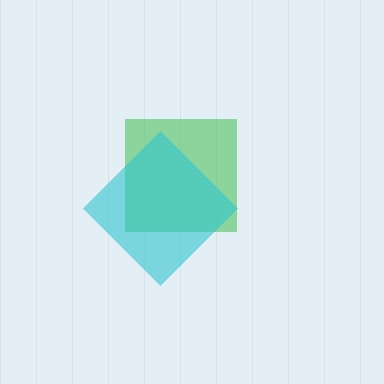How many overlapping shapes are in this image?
There are 2 overlapping shapes in the image.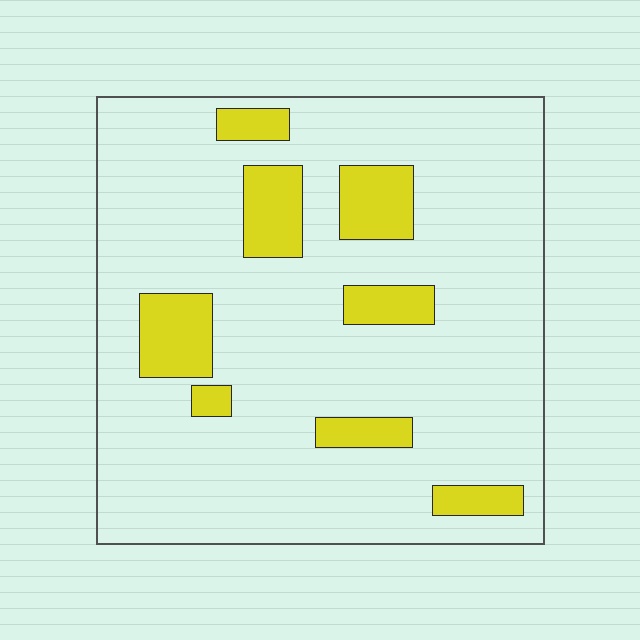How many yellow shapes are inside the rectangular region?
8.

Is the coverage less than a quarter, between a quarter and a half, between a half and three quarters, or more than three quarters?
Less than a quarter.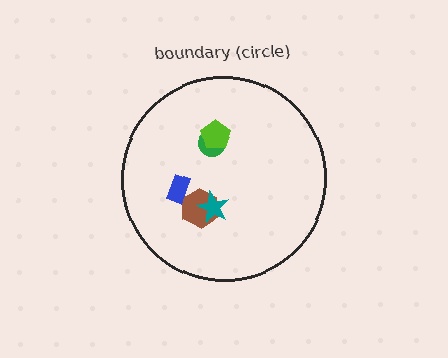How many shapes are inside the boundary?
5 inside, 0 outside.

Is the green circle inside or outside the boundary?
Inside.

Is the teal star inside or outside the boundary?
Inside.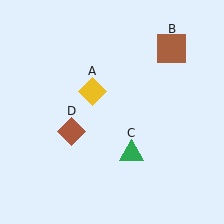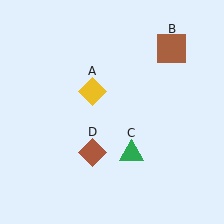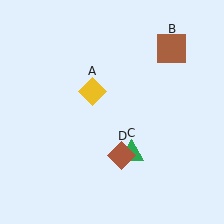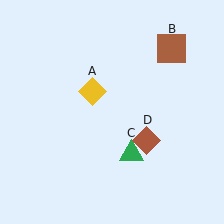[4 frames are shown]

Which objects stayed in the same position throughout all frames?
Yellow diamond (object A) and brown square (object B) and green triangle (object C) remained stationary.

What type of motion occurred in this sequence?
The brown diamond (object D) rotated counterclockwise around the center of the scene.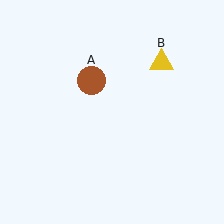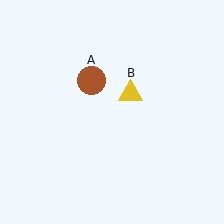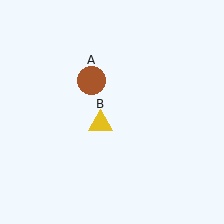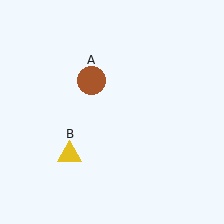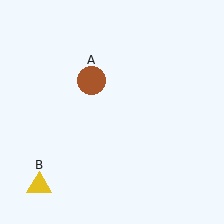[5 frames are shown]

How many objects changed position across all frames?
1 object changed position: yellow triangle (object B).